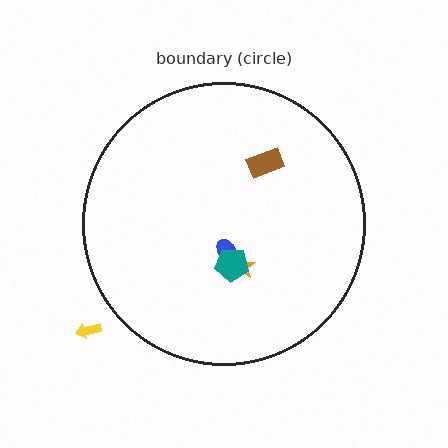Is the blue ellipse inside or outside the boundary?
Inside.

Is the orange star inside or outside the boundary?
Inside.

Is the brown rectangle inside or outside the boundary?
Inside.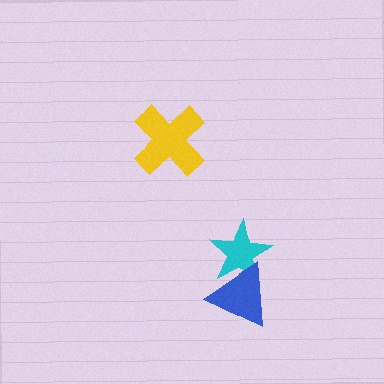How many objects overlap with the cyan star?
1 object overlaps with the cyan star.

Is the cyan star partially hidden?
Yes, it is partially covered by another shape.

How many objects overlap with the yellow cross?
0 objects overlap with the yellow cross.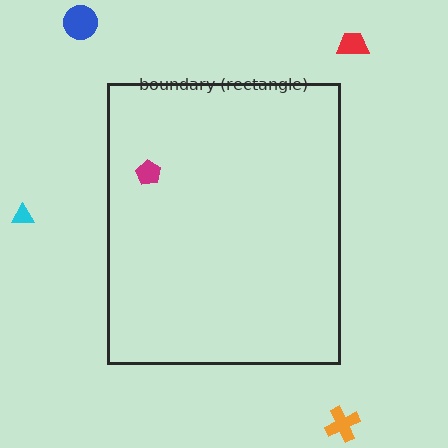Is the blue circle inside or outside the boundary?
Outside.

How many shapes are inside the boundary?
1 inside, 4 outside.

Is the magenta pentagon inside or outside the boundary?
Inside.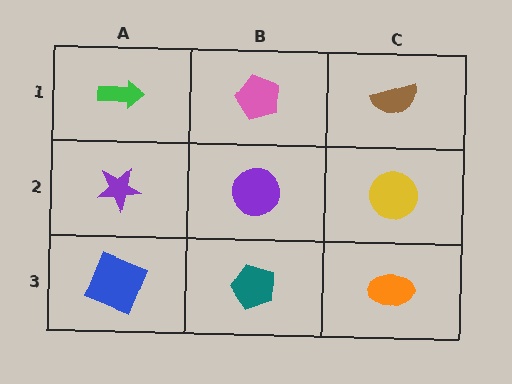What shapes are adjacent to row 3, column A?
A purple star (row 2, column A), a teal pentagon (row 3, column B).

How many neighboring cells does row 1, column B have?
3.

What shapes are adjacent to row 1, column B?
A purple circle (row 2, column B), a green arrow (row 1, column A), a brown semicircle (row 1, column C).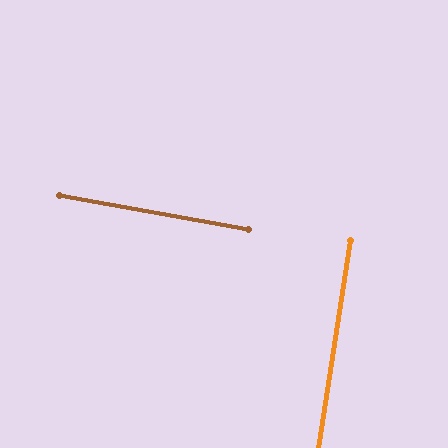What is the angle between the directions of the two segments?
Approximately 89 degrees.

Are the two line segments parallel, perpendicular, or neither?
Perpendicular — they meet at approximately 89°.